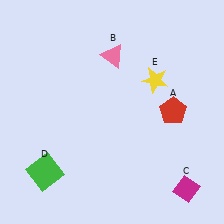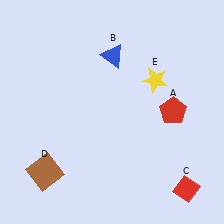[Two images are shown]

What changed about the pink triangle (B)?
In Image 1, B is pink. In Image 2, it changed to blue.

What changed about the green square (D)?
In Image 1, D is green. In Image 2, it changed to brown.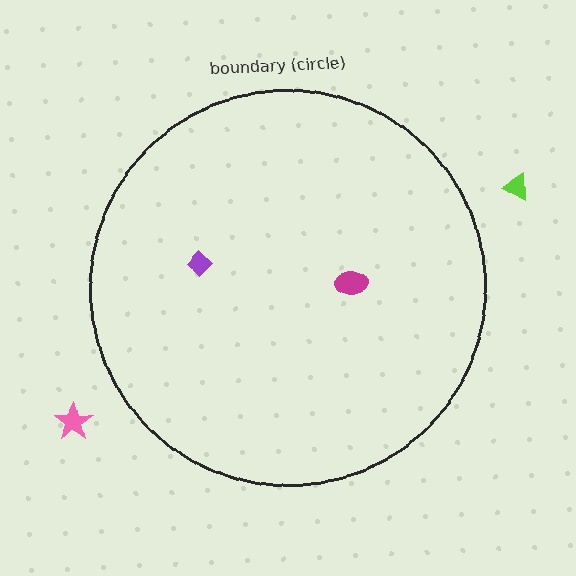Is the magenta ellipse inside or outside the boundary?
Inside.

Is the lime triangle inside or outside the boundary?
Outside.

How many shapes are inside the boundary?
2 inside, 2 outside.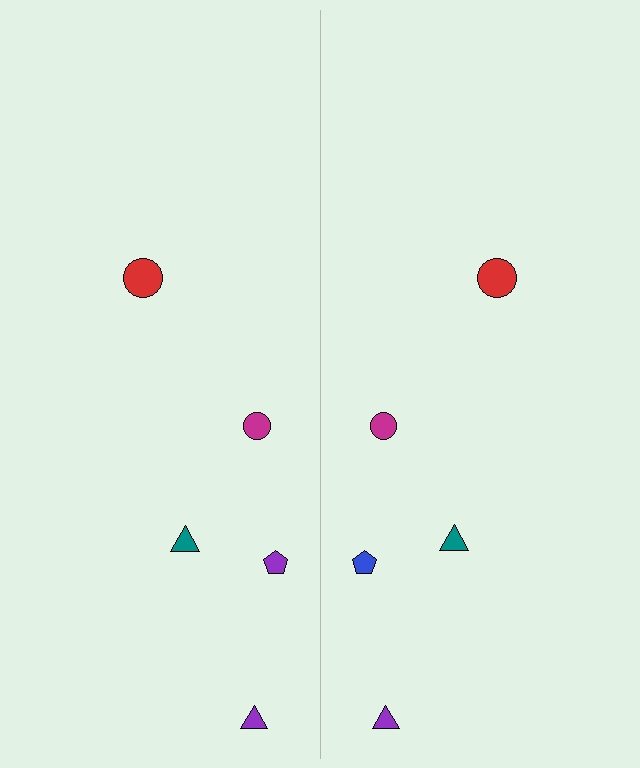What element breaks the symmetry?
The blue pentagon on the right side breaks the symmetry — its mirror counterpart is purple.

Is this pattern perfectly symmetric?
No, the pattern is not perfectly symmetric. The blue pentagon on the right side breaks the symmetry — its mirror counterpart is purple.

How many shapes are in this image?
There are 10 shapes in this image.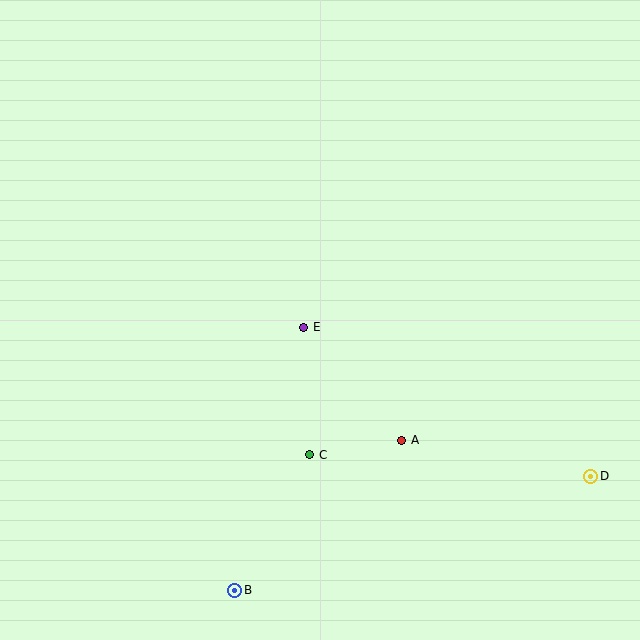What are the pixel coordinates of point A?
Point A is at (402, 440).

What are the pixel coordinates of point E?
Point E is at (304, 327).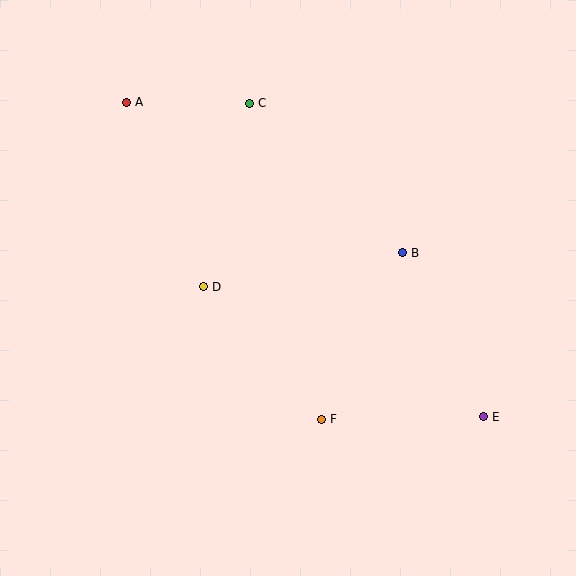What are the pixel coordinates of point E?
Point E is at (483, 417).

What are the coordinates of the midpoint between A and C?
The midpoint between A and C is at (188, 103).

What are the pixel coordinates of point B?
Point B is at (402, 253).